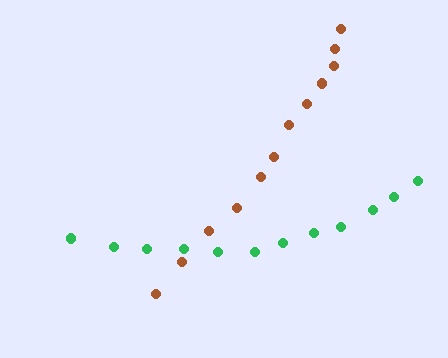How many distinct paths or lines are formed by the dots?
There are 2 distinct paths.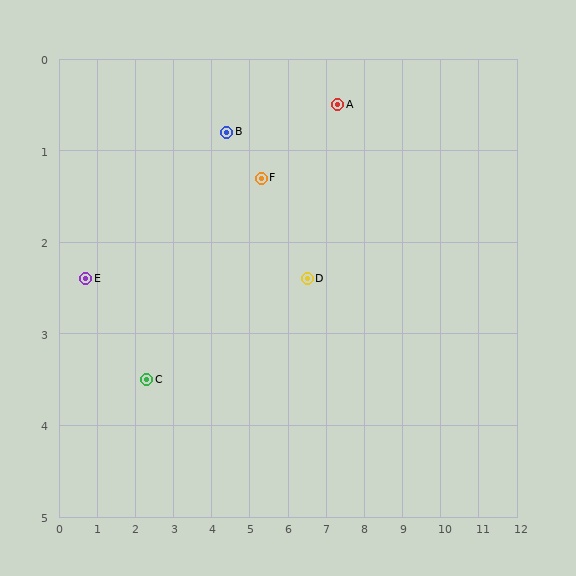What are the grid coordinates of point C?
Point C is at approximately (2.3, 3.5).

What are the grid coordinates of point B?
Point B is at approximately (4.4, 0.8).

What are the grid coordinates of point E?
Point E is at approximately (0.7, 2.4).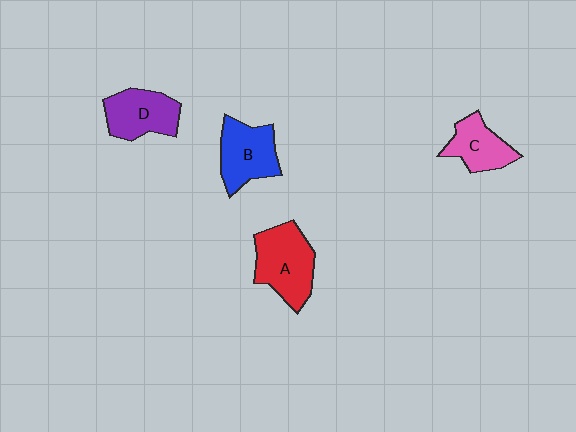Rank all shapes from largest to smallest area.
From largest to smallest: A (red), B (blue), D (purple), C (pink).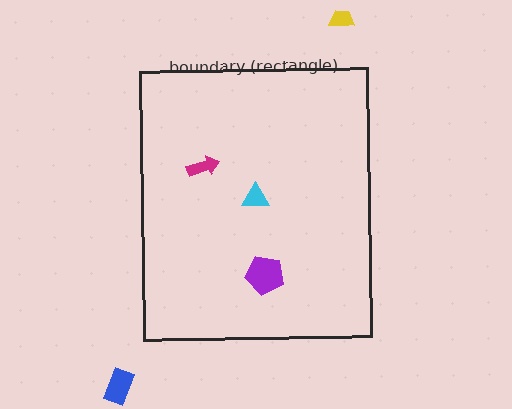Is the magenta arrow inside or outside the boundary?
Inside.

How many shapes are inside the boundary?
3 inside, 2 outside.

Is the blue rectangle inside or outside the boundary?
Outside.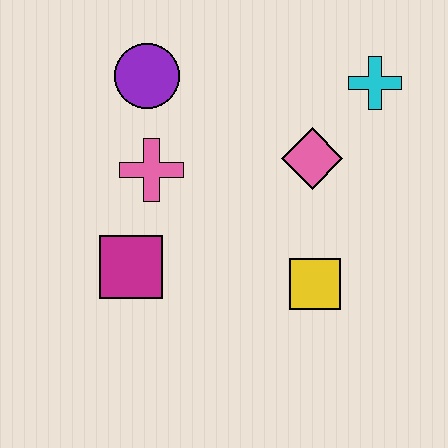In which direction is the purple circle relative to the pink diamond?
The purple circle is to the left of the pink diamond.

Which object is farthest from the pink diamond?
The magenta square is farthest from the pink diamond.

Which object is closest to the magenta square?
The pink cross is closest to the magenta square.